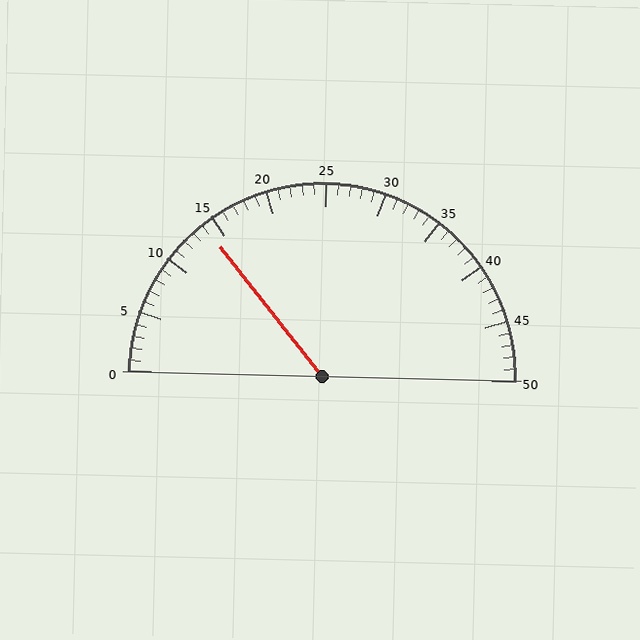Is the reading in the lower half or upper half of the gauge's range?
The reading is in the lower half of the range (0 to 50).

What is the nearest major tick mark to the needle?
The nearest major tick mark is 15.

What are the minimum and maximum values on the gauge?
The gauge ranges from 0 to 50.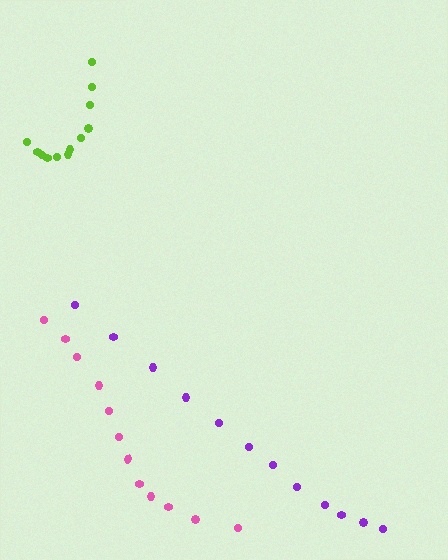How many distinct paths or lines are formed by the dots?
There are 3 distinct paths.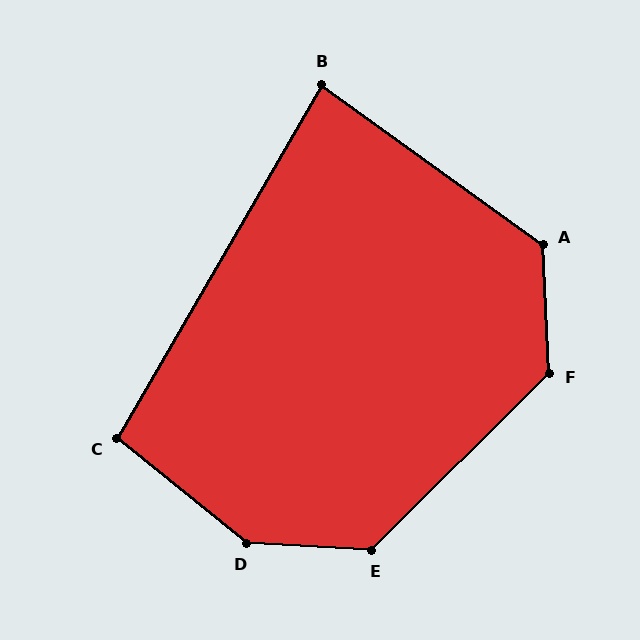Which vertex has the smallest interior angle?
B, at approximately 84 degrees.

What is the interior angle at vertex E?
Approximately 132 degrees (obtuse).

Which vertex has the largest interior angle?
D, at approximately 144 degrees.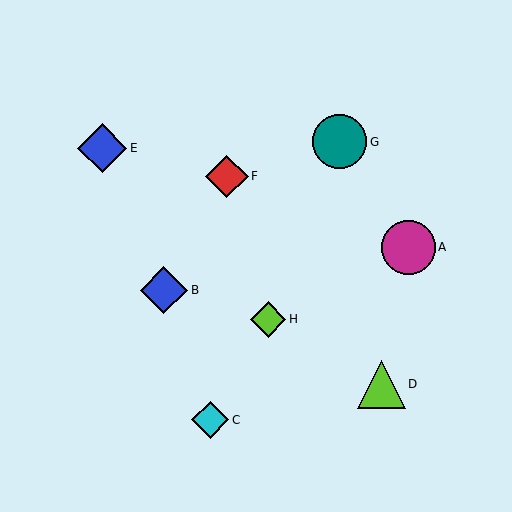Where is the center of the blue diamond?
The center of the blue diamond is at (164, 290).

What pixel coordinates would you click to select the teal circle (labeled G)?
Click at (340, 142) to select the teal circle G.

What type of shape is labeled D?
Shape D is a lime triangle.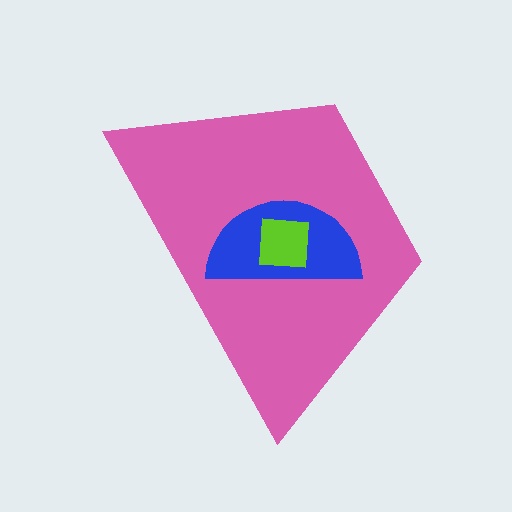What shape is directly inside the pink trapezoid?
The blue semicircle.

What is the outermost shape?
The pink trapezoid.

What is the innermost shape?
The lime square.